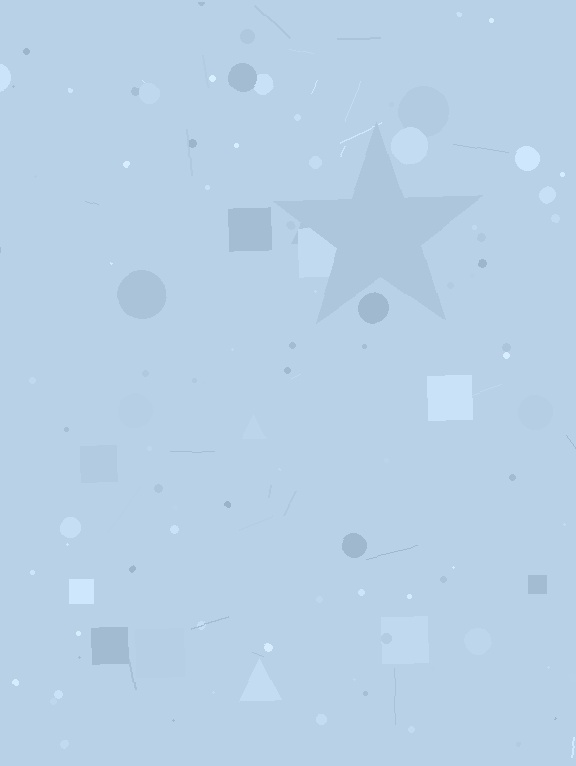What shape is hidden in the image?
A star is hidden in the image.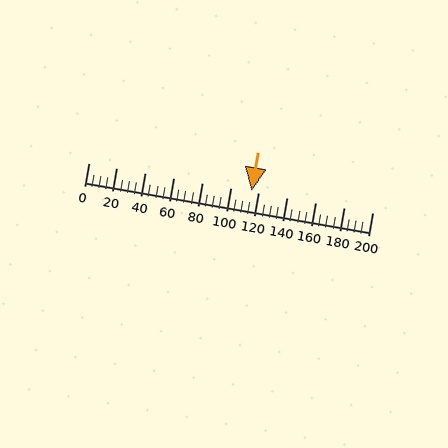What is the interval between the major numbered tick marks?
The major tick marks are spaced 20 units apart.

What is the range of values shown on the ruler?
The ruler shows values from 0 to 200.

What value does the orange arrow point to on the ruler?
The orange arrow points to approximately 115.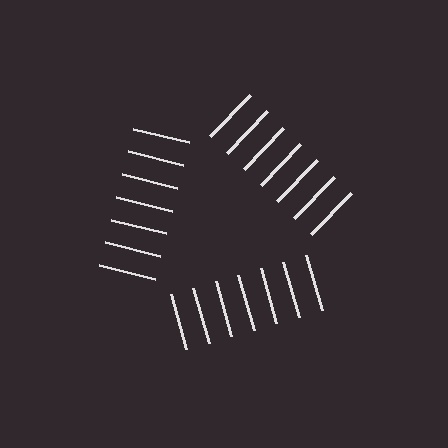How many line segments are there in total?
21 — 7 along each of the 3 edges.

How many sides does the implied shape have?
3 sides — the line-ends trace a triangle.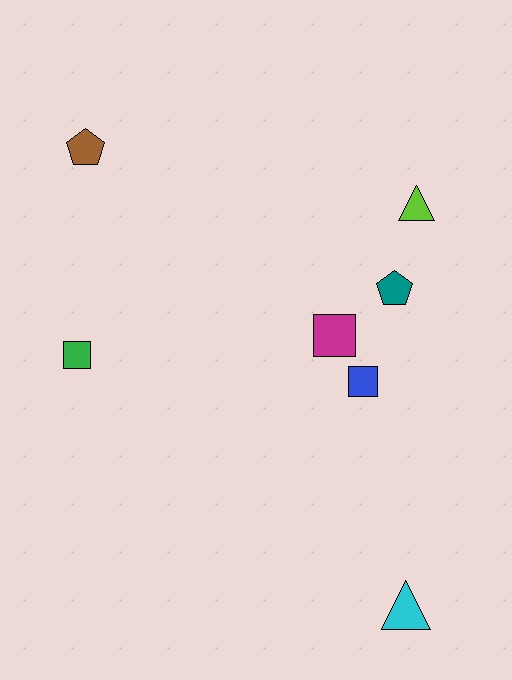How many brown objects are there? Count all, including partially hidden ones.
There is 1 brown object.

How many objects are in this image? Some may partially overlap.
There are 7 objects.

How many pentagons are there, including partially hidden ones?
There are 2 pentagons.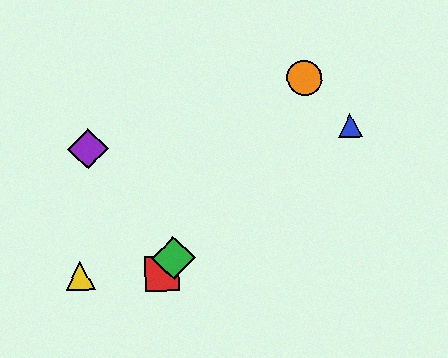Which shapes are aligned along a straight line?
The red square, the green diamond, the orange circle are aligned along a straight line.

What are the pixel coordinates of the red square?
The red square is at (162, 274).